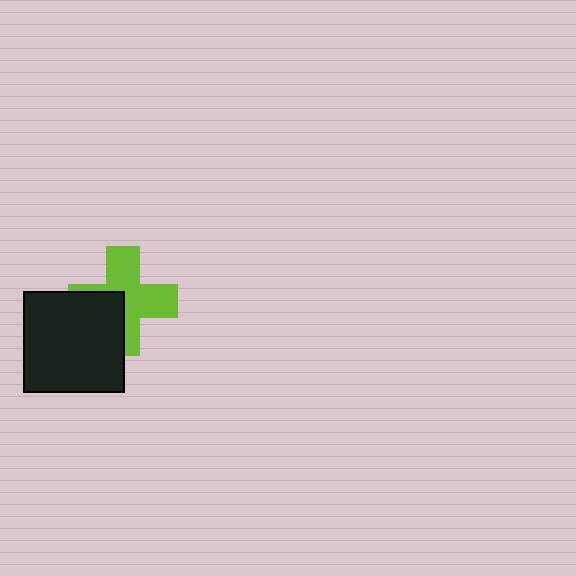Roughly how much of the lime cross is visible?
About half of it is visible (roughly 64%).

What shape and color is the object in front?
The object in front is a black square.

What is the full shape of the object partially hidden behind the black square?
The partially hidden object is a lime cross.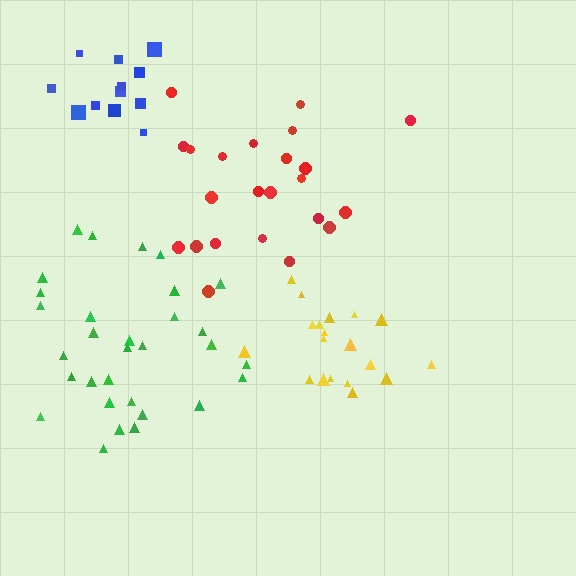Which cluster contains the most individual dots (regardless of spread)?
Green (31).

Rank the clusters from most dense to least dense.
blue, yellow, red, green.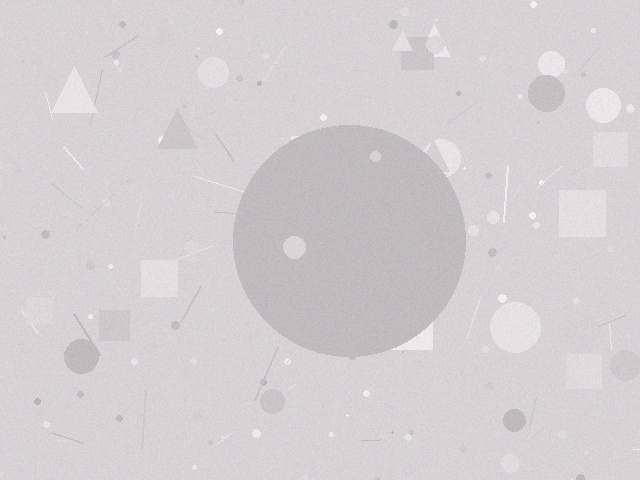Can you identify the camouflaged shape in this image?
The camouflaged shape is a circle.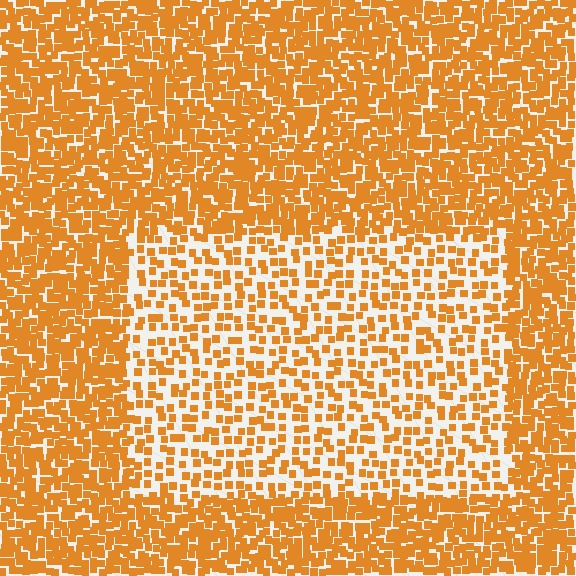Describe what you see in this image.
The image contains small orange elements arranged at two different densities. A rectangle-shaped region is visible where the elements are less densely packed than the surrounding area.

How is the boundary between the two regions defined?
The boundary is defined by a change in element density (approximately 2.2x ratio). All elements are the same color, size, and shape.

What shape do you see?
I see a rectangle.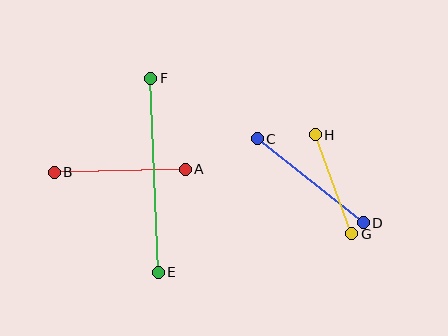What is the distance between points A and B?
The distance is approximately 131 pixels.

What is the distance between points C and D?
The distance is approximately 135 pixels.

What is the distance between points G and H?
The distance is approximately 106 pixels.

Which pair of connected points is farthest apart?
Points E and F are farthest apart.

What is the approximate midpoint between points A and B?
The midpoint is at approximately (120, 171) pixels.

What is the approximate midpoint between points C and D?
The midpoint is at approximately (310, 181) pixels.